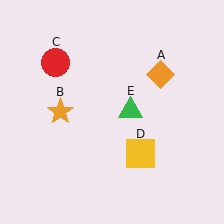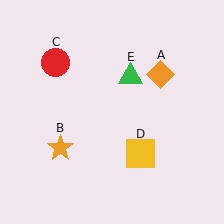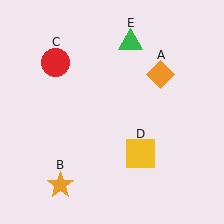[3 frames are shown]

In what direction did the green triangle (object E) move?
The green triangle (object E) moved up.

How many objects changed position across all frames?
2 objects changed position: orange star (object B), green triangle (object E).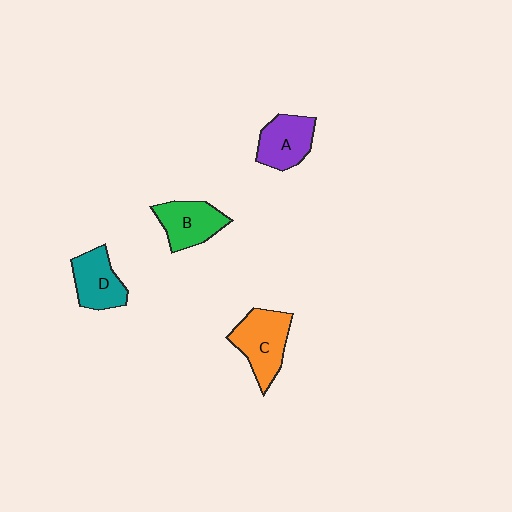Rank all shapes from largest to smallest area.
From largest to smallest: C (orange), B (green), A (purple), D (teal).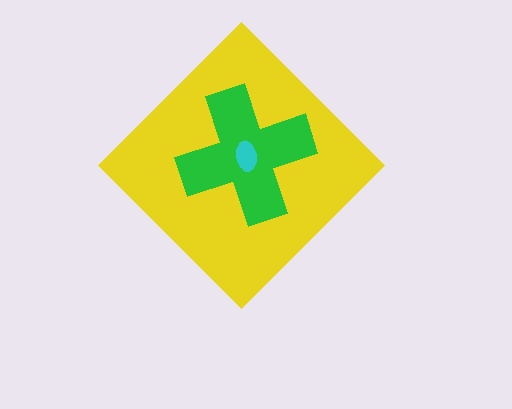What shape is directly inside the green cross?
The cyan ellipse.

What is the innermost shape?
The cyan ellipse.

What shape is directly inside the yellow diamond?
The green cross.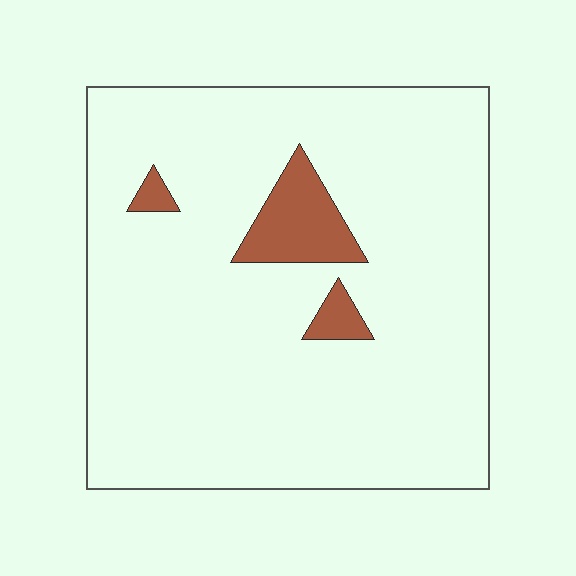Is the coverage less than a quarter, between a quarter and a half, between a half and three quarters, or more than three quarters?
Less than a quarter.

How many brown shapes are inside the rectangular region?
3.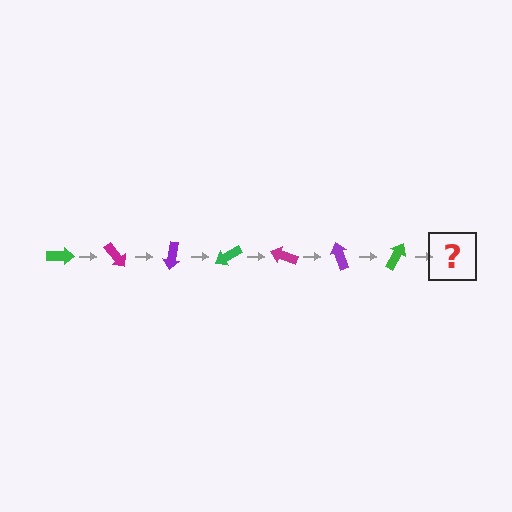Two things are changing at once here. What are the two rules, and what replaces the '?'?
The two rules are that it rotates 50 degrees each step and the color cycles through green, magenta, and purple. The '?' should be a magenta arrow, rotated 350 degrees from the start.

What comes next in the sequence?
The next element should be a magenta arrow, rotated 350 degrees from the start.